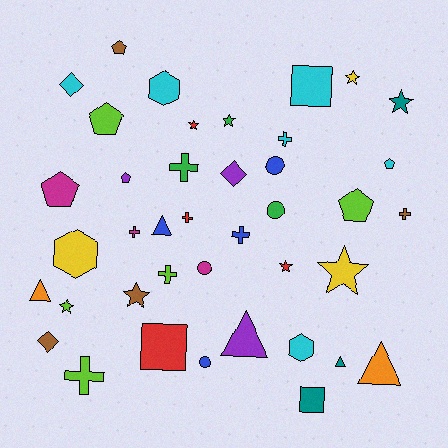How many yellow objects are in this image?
There are 3 yellow objects.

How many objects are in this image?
There are 40 objects.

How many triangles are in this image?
There are 5 triangles.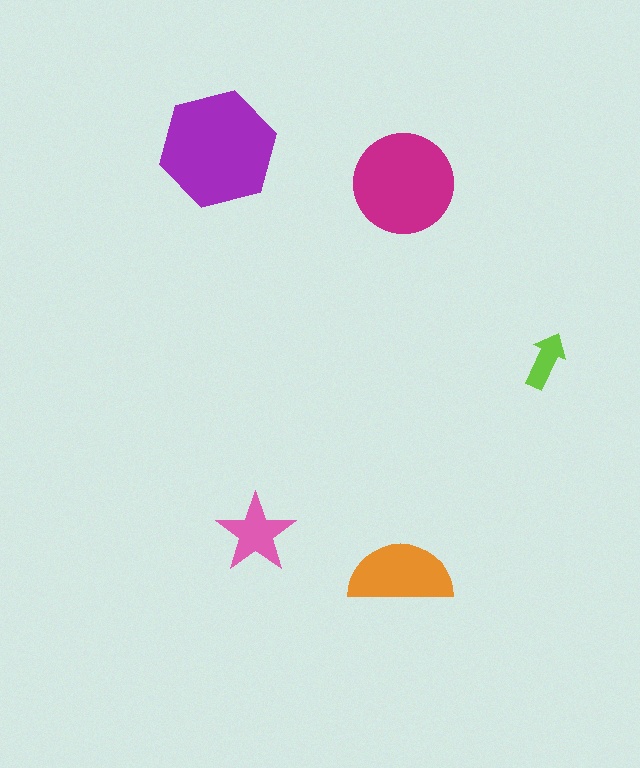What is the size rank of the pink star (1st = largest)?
4th.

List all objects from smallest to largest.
The lime arrow, the pink star, the orange semicircle, the magenta circle, the purple hexagon.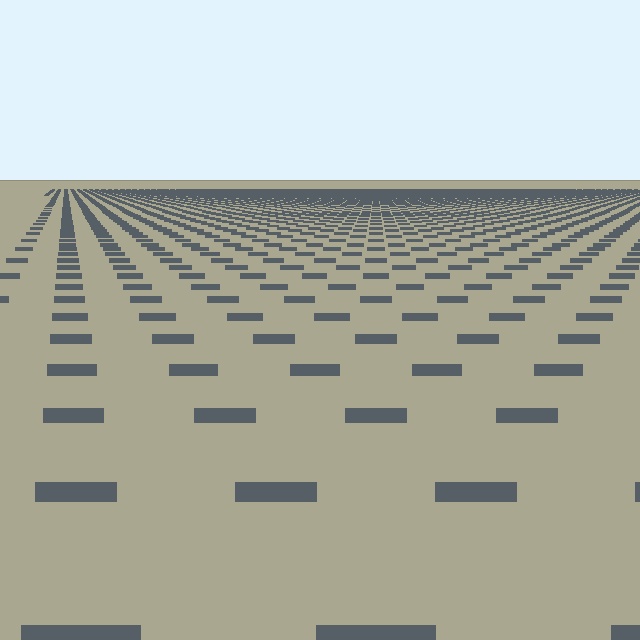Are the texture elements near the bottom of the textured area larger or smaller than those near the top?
Larger. Near the bottom, elements are closer to the viewer and appear at a bigger on-screen size.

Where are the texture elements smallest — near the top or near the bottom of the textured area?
Near the top.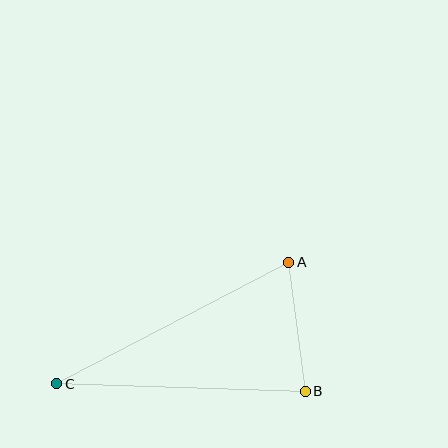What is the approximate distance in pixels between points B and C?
The distance between B and C is approximately 249 pixels.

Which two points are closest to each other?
Points A and B are closest to each other.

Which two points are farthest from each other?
Points A and C are farthest from each other.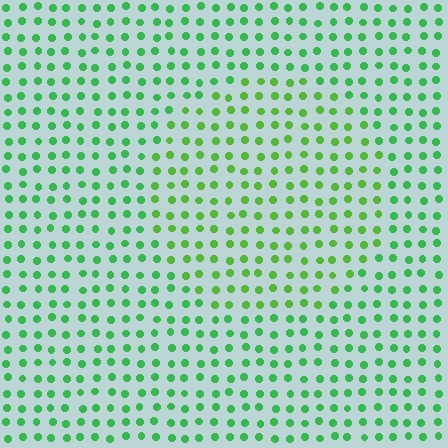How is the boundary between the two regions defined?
The boundary is defined purely by a slight shift in hue (about 25 degrees). Spacing, size, and orientation are identical on both sides.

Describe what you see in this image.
The image is filled with small green elements in a uniform arrangement. A circle-shaped region is visible where the elements are tinted to a slightly different hue, forming a subtle color boundary.